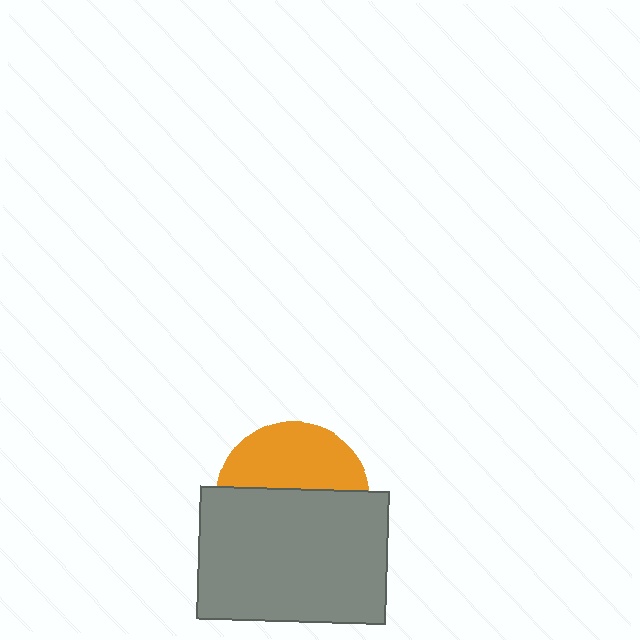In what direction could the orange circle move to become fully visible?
The orange circle could move up. That would shift it out from behind the gray rectangle entirely.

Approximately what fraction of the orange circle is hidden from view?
Roughly 58% of the orange circle is hidden behind the gray rectangle.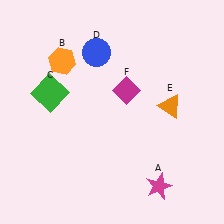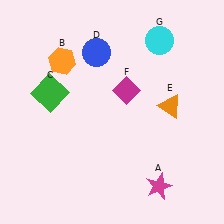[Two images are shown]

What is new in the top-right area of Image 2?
A cyan circle (G) was added in the top-right area of Image 2.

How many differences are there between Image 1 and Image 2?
There is 1 difference between the two images.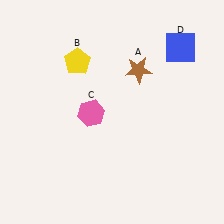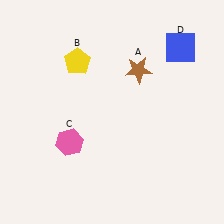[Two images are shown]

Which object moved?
The pink hexagon (C) moved down.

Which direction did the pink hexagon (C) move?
The pink hexagon (C) moved down.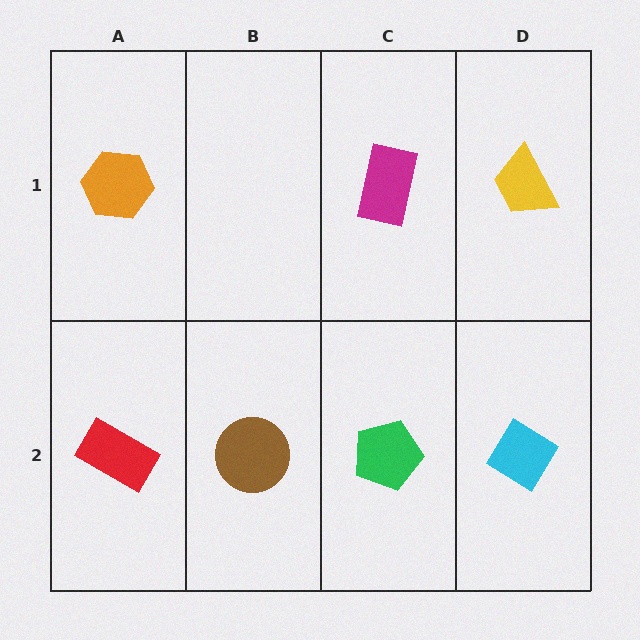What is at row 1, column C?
A magenta rectangle.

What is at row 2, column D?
A cyan diamond.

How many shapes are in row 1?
3 shapes.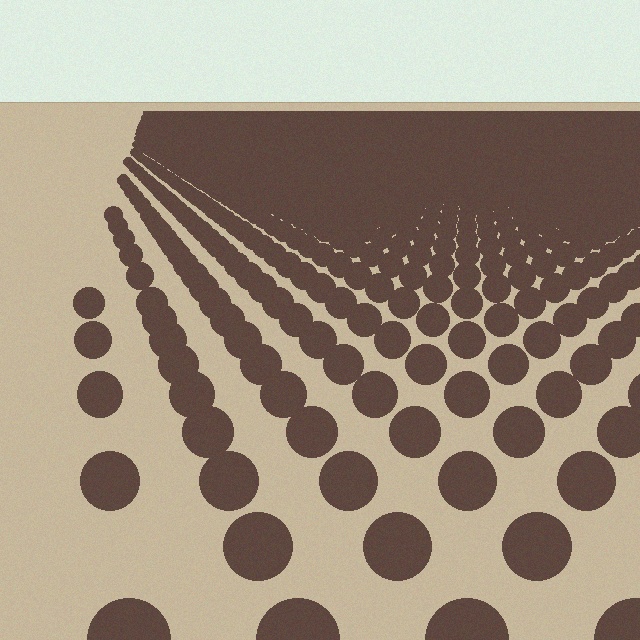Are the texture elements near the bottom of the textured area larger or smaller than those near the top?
Larger. Near the bottom, elements are closer to the viewer and appear at a bigger on-screen size.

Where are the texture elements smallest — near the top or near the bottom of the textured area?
Near the top.